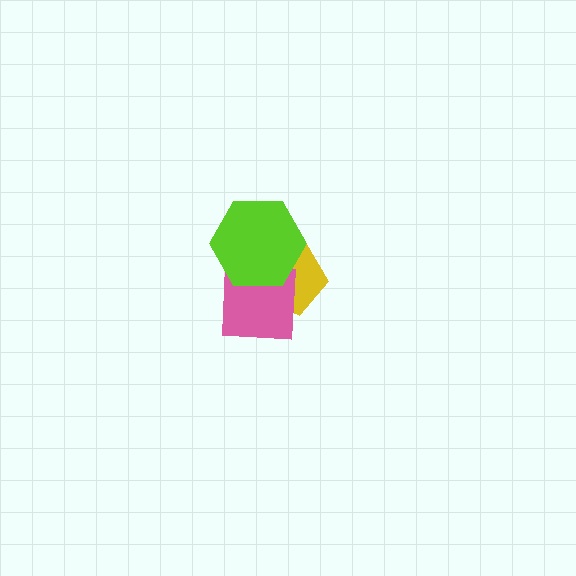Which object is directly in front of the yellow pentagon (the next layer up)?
The pink square is directly in front of the yellow pentagon.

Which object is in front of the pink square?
The lime hexagon is in front of the pink square.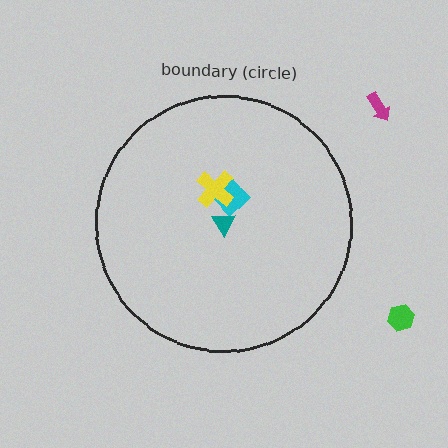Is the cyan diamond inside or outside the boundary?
Inside.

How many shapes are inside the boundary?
3 inside, 2 outside.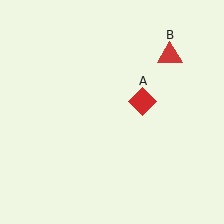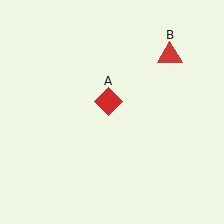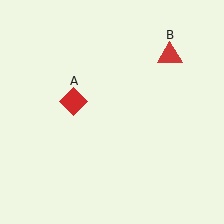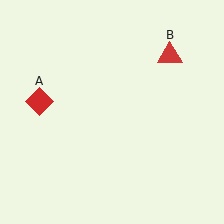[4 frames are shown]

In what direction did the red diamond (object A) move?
The red diamond (object A) moved left.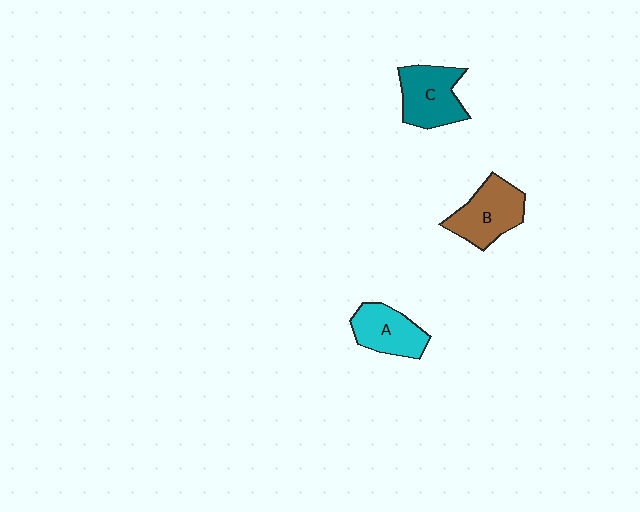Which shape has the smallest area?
Shape A (cyan).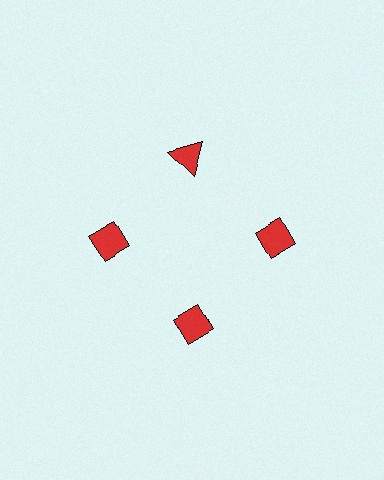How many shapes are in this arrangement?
There are 4 shapes arranged in a ring pattern.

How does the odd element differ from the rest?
It has a different shape: triangle instead of diamond.